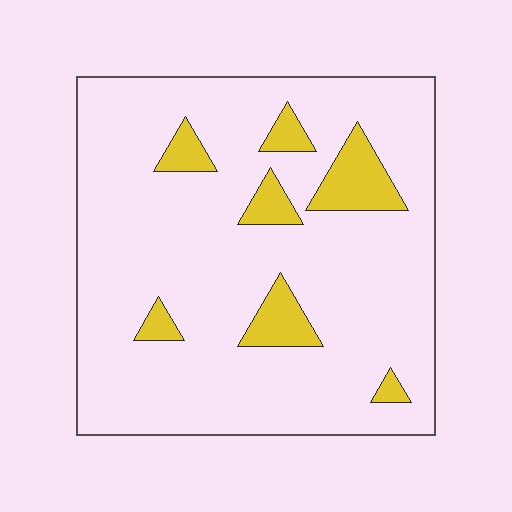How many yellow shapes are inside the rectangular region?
7.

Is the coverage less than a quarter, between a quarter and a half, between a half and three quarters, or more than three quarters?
Less than a quarter.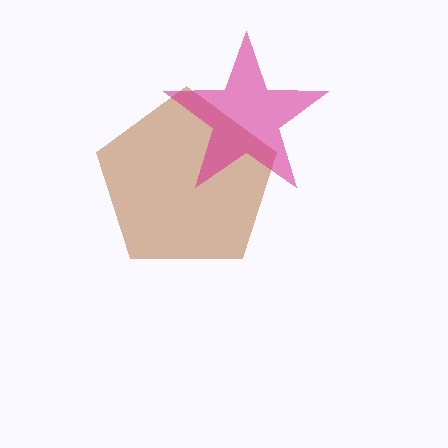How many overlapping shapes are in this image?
There are 2 overlapping shapes in the image.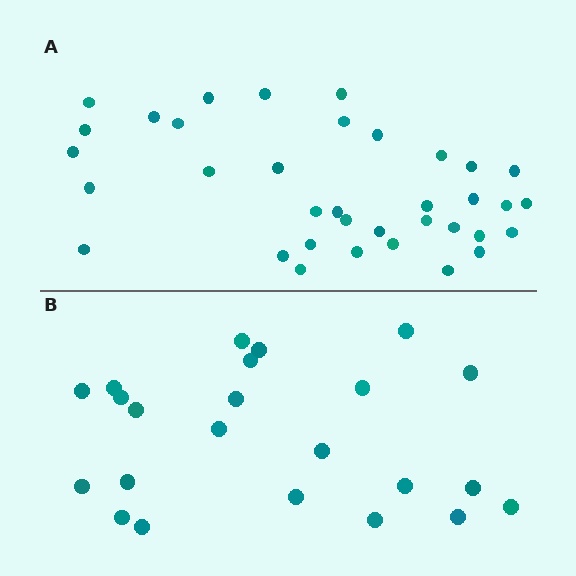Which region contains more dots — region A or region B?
Region A (the top region) has more dots.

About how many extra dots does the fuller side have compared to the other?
Region A has approximately 15 more dots than region B.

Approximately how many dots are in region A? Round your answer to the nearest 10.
About 40 dots. (The exact count is 36, which rounds to 40.)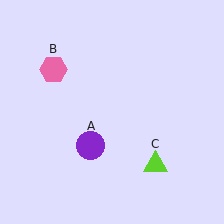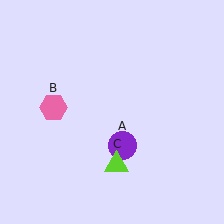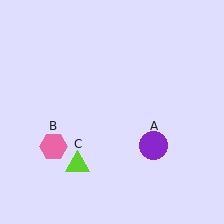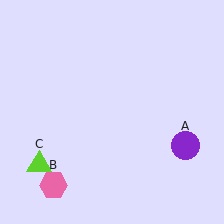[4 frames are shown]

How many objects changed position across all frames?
3 objects changed position: purple circle (object A), pink hexagon (object B), lime triangle (object C).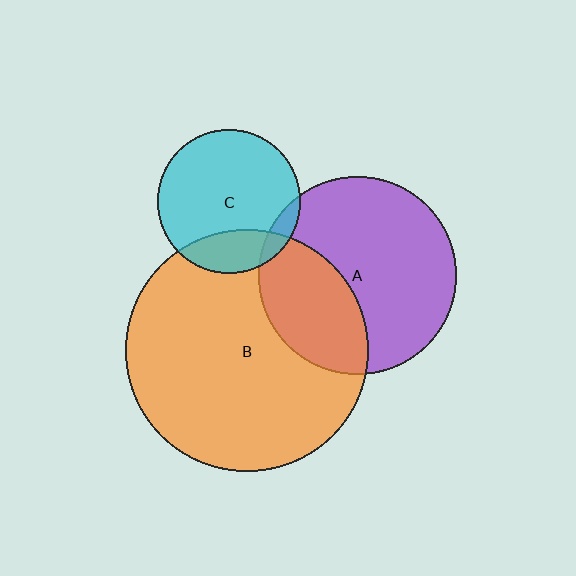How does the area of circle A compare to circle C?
Approximately 1.9 times.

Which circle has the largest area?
Circle B (orange).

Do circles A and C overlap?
Yes.